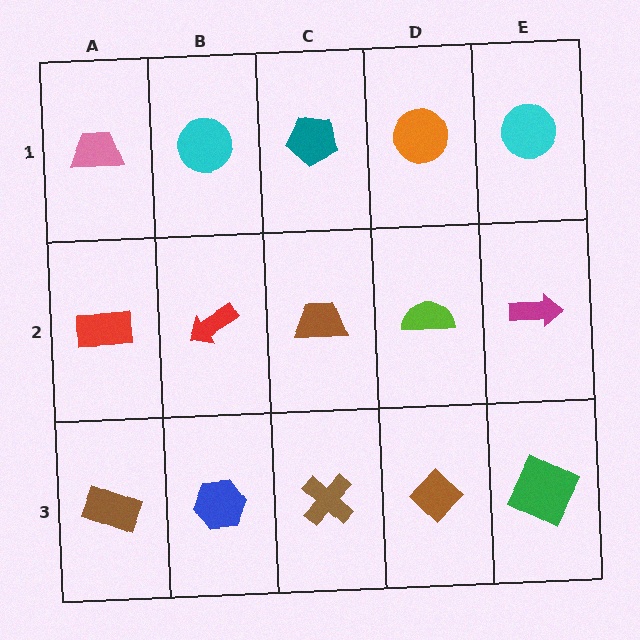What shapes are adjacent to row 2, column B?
A cyan circle (row 1, column B), a blue hexagon (row 3, column B), a red rectangle (row 2, column A), a brown trapezoid (row 2, column C).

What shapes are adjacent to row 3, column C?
A brown trapezoid (row 2, column C), a blue hexagon (row 3, column B), a brown diamond (row 3, column D).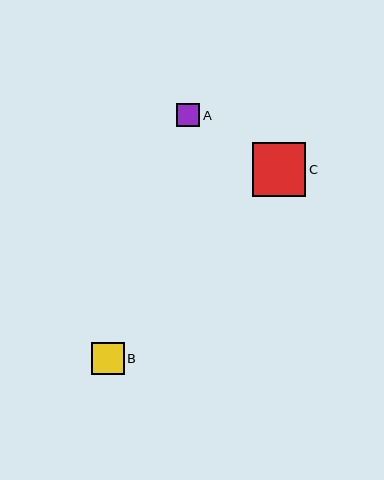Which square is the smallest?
Square A is the smallest with a size of approximately 23 pixels.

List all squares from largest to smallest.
From largest to smallest: C, B, A.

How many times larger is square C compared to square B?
Square C is approximately 1.7 times the size of square B.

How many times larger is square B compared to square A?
Square B is approximately 1.4 times the size of square A.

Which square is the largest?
Square C is the largest with a size of approximately 54 pixels.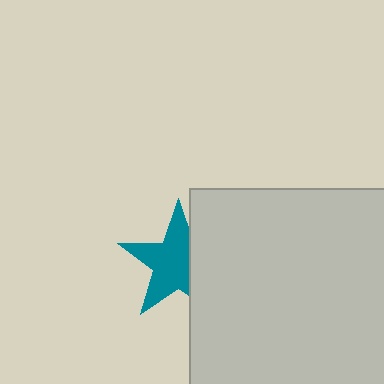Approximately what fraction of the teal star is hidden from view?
Roughly 32% of the teal star is hidden behind the light gray square.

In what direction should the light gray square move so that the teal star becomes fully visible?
The light gray square should move right. That is the shortest direction to clear the overlap and leave the teal star fully visible.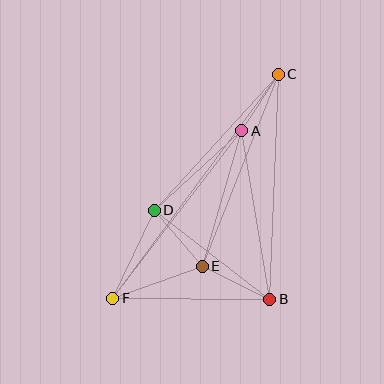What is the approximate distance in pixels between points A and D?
The distance between A and D is approximately 118 pixels.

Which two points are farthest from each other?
Points C and F are farthest from each other.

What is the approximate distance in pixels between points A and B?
The distance between A and B is approximately 171 pixels.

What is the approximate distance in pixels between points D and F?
The distance between D and F is approximately 97 pixels.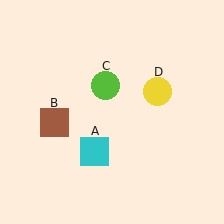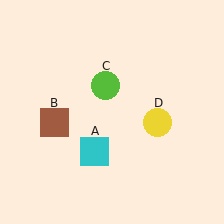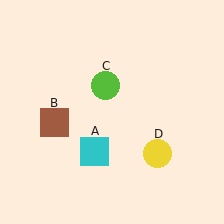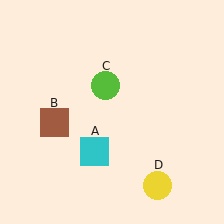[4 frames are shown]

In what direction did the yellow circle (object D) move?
The yellow circle (object D) moved down.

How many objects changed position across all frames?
1 object changed position: yellow circle (object D).